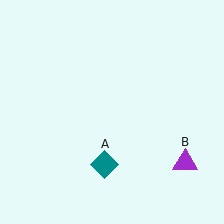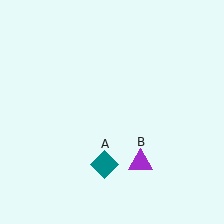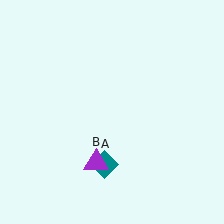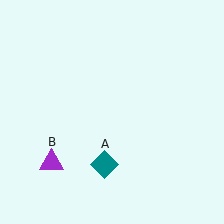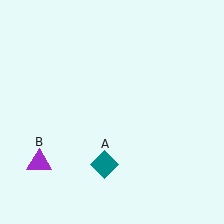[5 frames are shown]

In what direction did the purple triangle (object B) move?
The purple triangle (object B) moved left.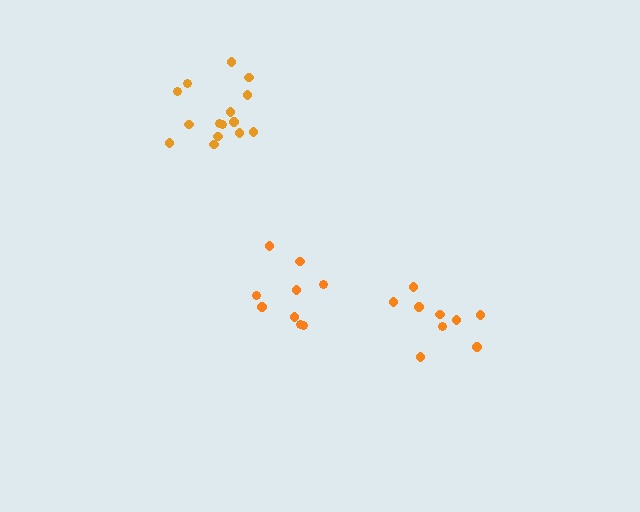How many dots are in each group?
Group 1: 15 dots, Group 2: 9 dots, Group 3: 9 dots (33 total).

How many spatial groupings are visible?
There are 3 spatial groupings.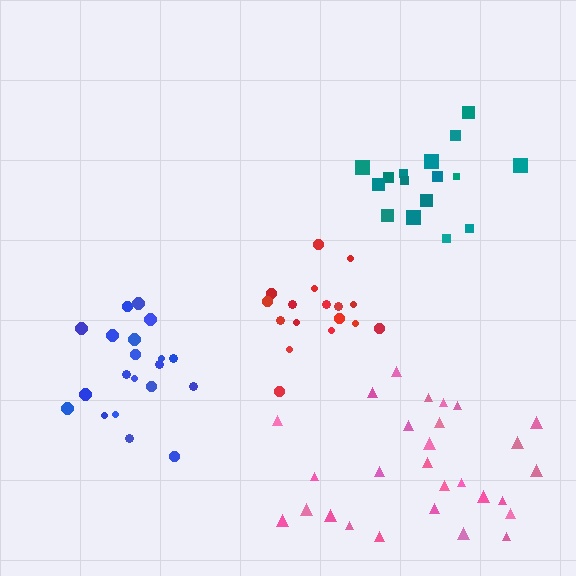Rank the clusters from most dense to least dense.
blue, teal, red, pink.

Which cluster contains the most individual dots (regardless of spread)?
Pink (28).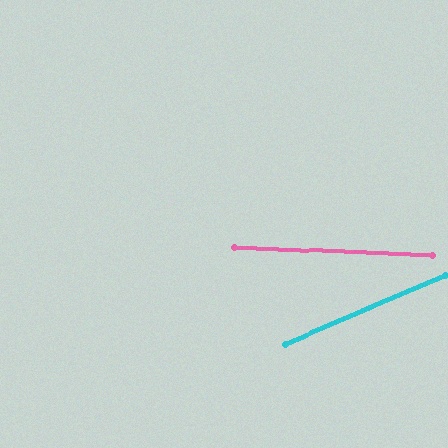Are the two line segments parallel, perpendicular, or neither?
Neither parallel nor perpendicular — they differ by about 25°.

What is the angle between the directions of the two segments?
Approximately 25 degrees.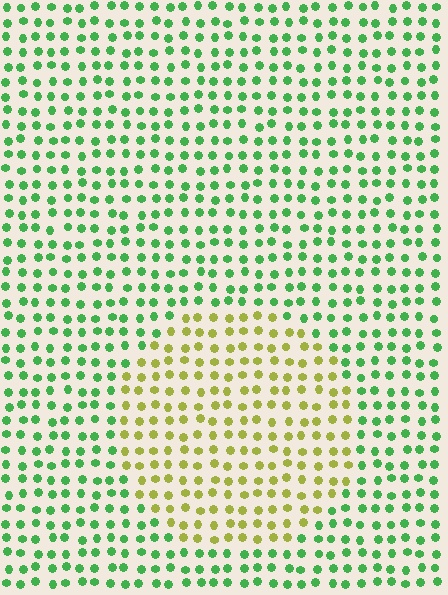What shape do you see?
I see a circle.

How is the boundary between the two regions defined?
The boundary is defined purely by a slight shift in hue (about 56 degrees). Spacing, size, and orientation are identical on both sides.